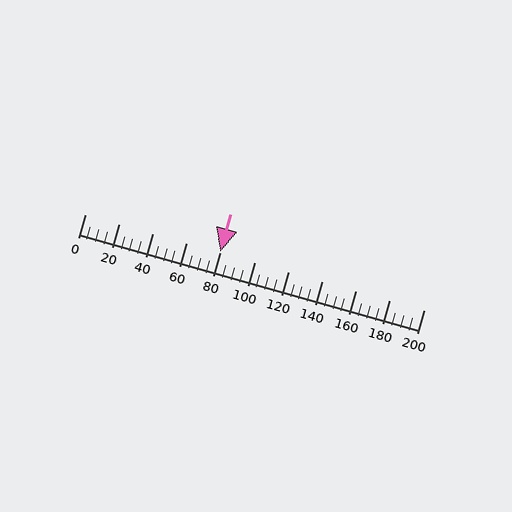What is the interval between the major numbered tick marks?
The major tick marks are spaced 20 units apart.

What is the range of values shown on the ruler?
The ruler shows values from 0 to 200.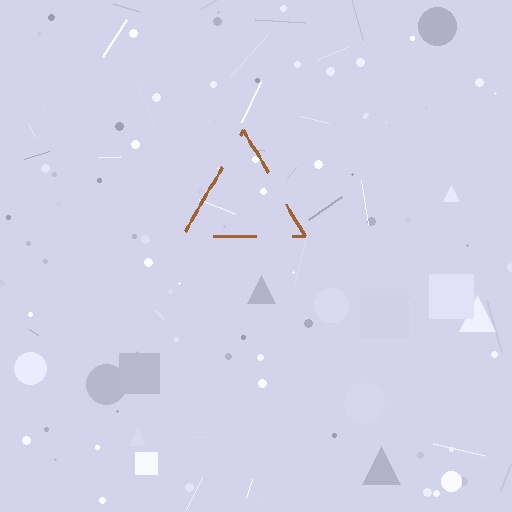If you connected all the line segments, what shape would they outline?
They would outline a triangle.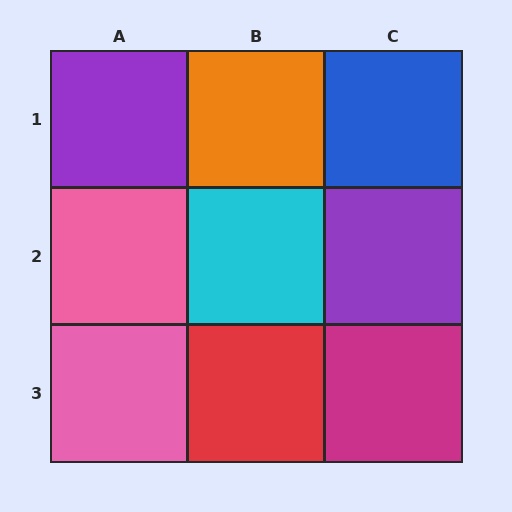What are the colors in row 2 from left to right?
Pink, cyan, purple.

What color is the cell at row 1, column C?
Blue.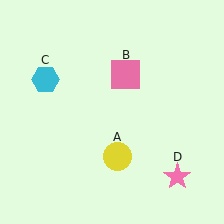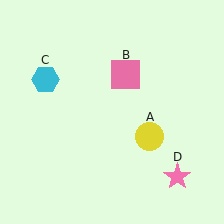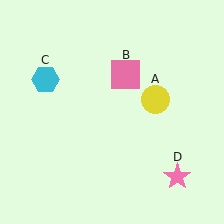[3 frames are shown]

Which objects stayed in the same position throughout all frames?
Pink square (object B) and cyan hexagon (object C) and pink star (object D) remained stationary.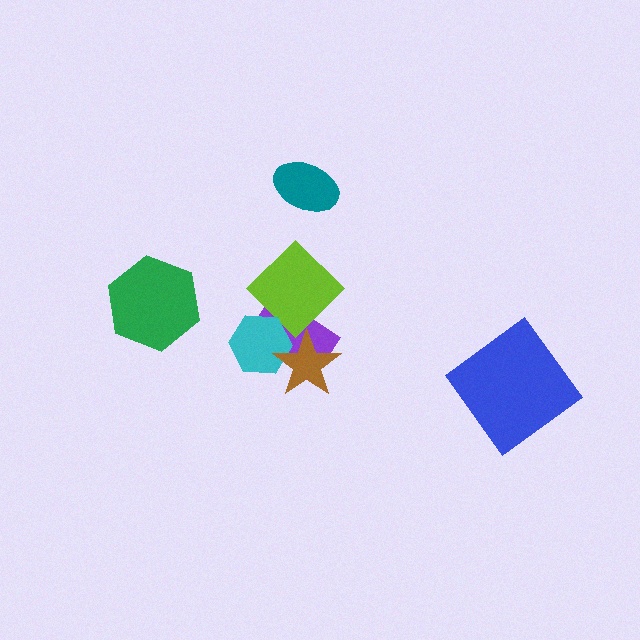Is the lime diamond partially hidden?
Yes, it is partially covered by another shape.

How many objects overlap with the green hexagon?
0 objects overlap with the green hexagon.